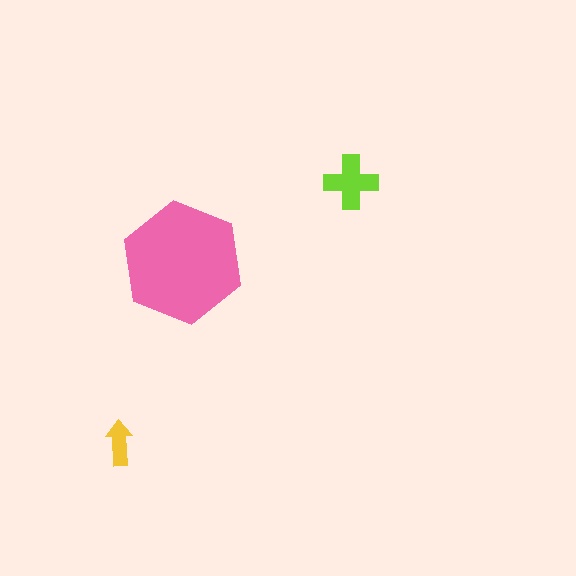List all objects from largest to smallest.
The pink hexagon, the lime cross, the yellow arrow.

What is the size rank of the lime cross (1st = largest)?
2nd.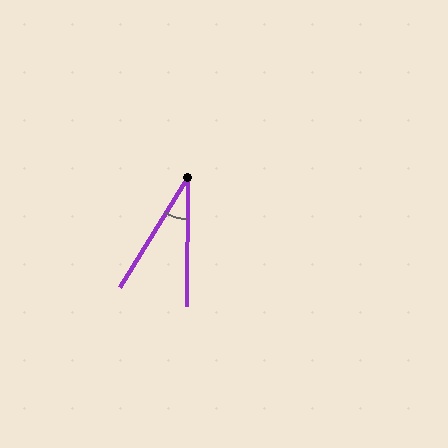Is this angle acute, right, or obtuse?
It is acute.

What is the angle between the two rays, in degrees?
Approximately 31 degrees.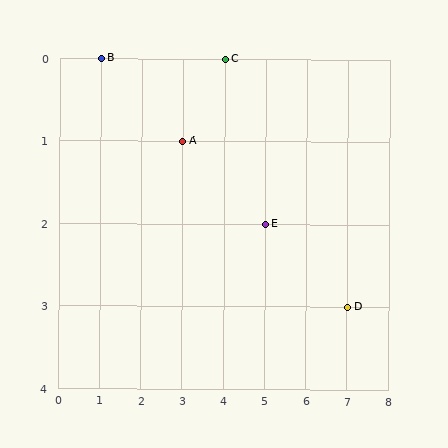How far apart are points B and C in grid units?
Points B and C are 3 columns apart.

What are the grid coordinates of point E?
Point E is at grid coordinates (5, 2).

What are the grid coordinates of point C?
Point C is at grid coordinates (4, 0).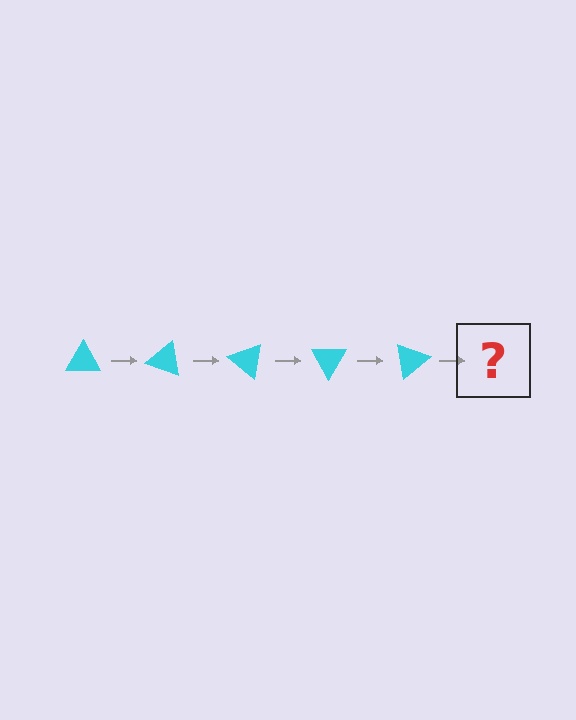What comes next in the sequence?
The next element should be a cyan triangle rotated 100 degrees.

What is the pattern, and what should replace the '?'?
The pattern is that the triangle rotates 20 degrees each step. The '?' should be a cyan triangle rotated 100 degrees.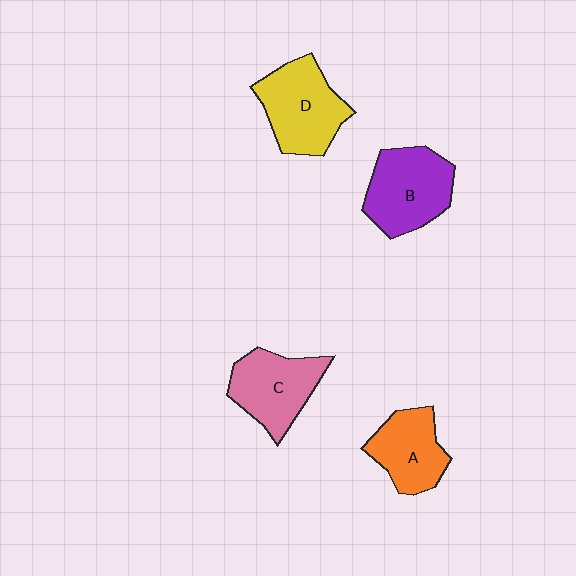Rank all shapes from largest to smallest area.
From largest to smallest: D (yellow), B (purple), C (pink), A (orange).